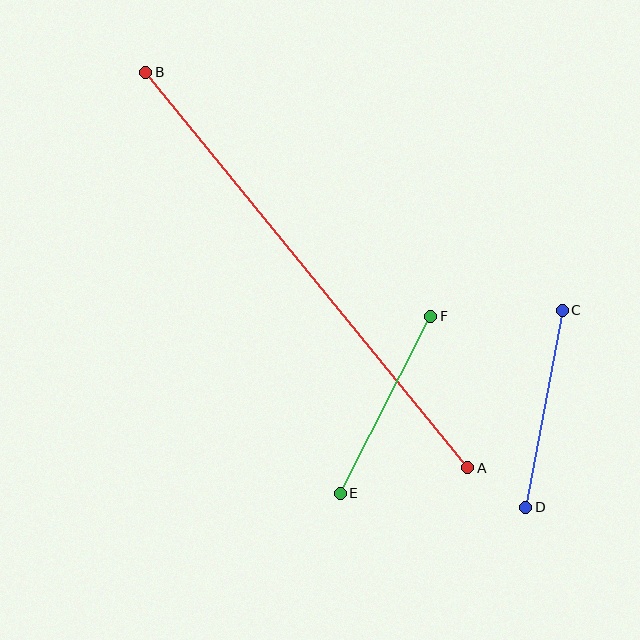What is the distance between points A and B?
The distance is approximately 510 pixels.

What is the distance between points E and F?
The distance is approximately 199 pixels.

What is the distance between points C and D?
The distance is approximately 201 pixels.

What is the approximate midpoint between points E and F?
The midpoint is at approximately (385, 405) pixels.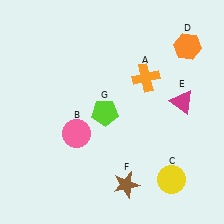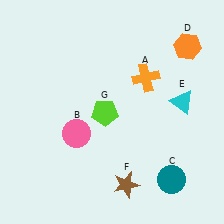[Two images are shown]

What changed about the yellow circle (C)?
In Image 1, C is yellow. In Image 2, it changed to teal.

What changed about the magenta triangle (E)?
In Image 1, E is magenta. In Image 2, it changed to cyan.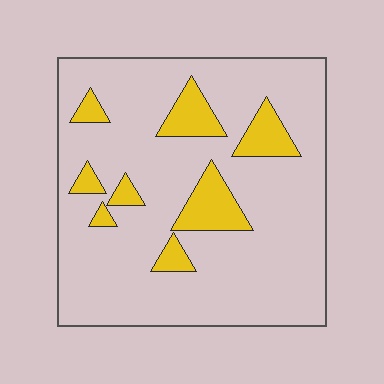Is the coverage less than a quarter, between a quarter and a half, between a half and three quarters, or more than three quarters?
Less than a quarter.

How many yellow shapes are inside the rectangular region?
8.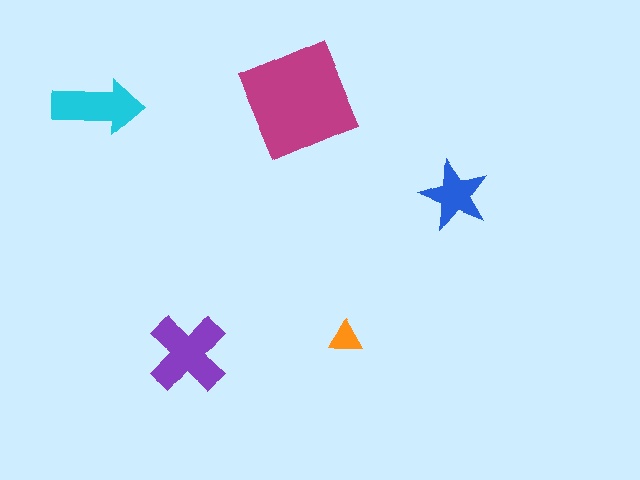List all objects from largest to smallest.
The magenta square, the purple cross, the cyan arrow, the blue star, the orange triangle.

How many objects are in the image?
There are 5 objects in the image.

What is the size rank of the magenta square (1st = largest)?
1st.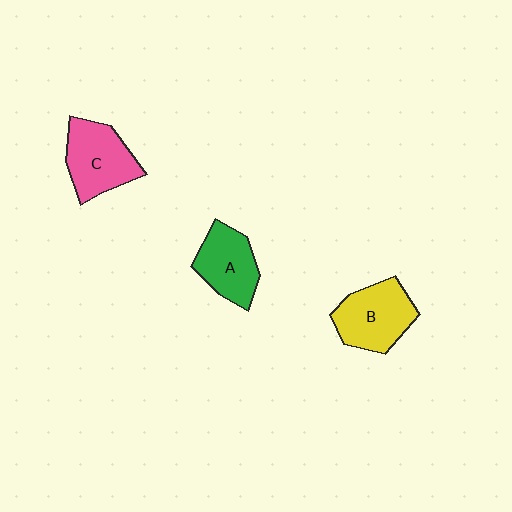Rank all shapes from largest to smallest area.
From largest to smallest: B (yellow), C (pink), A (green).